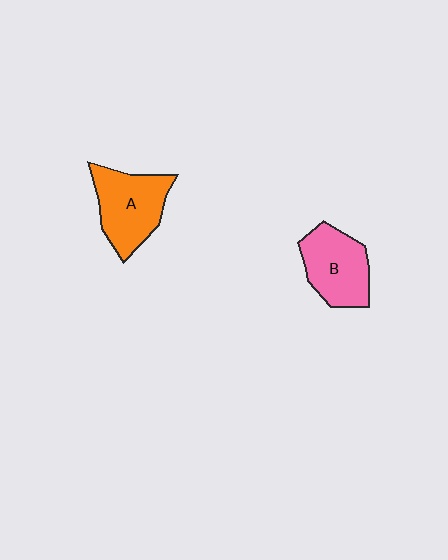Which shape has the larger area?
Shape A (orange).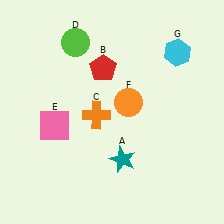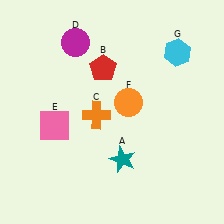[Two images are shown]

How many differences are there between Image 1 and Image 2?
There is 1 difference between the two images.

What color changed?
The circle (D) changed from lime in Image 1 to magenta in Image 2.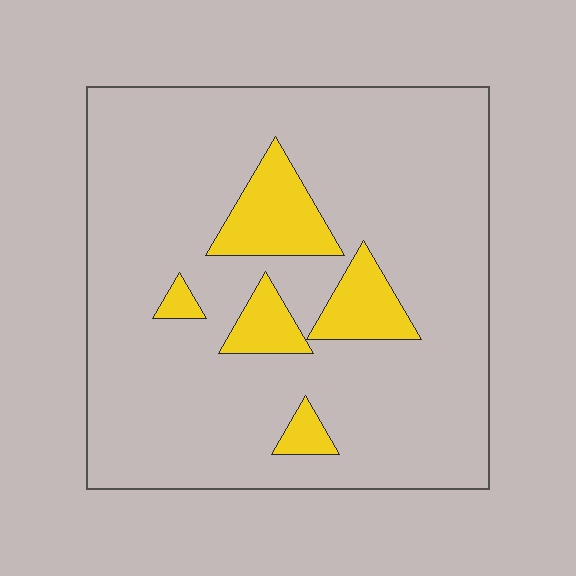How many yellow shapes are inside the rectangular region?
5.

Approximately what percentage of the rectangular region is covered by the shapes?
Approximately 15%.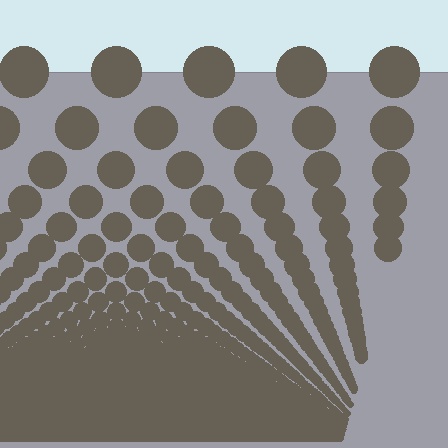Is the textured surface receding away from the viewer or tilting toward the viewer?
The surface appears to tilt toward the viewer. Texture elements get larger and sparser toward the top.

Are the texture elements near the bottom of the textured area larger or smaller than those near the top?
Smaller. The gradient is inverted — elements near the bottom are smaller and denser.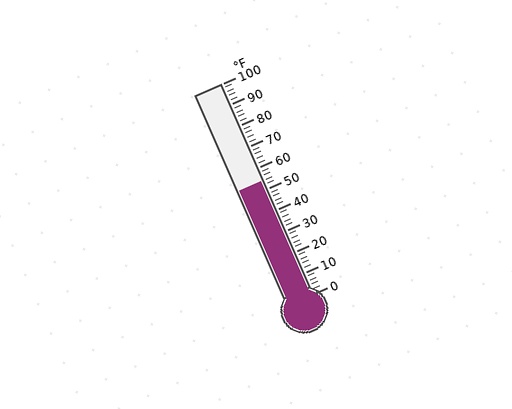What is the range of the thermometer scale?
The thermometer scale ranges from 0°F to 100°F.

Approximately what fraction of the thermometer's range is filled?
The thermometer is filled to approximately 55% of its range.